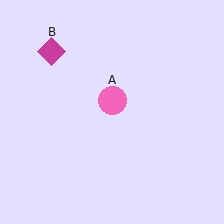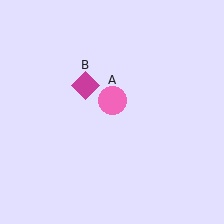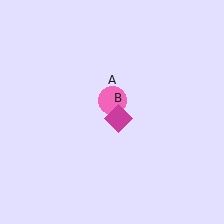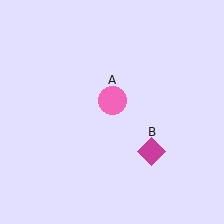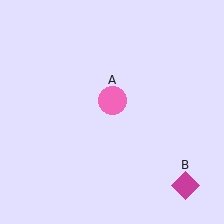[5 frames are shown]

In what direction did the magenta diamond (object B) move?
The magenta diamond (object B) moved down and to the right.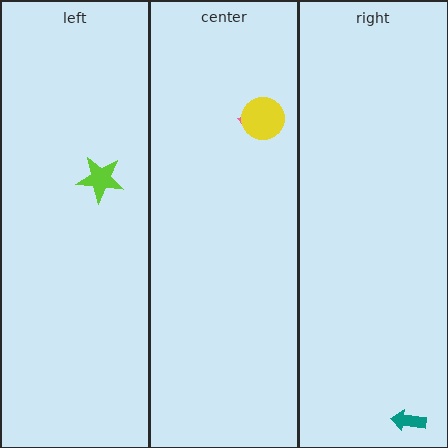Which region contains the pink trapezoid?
The center region.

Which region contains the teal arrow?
The right region.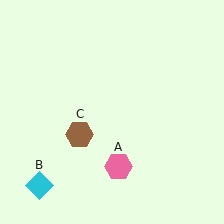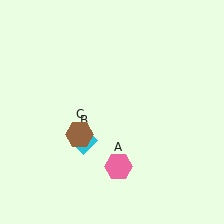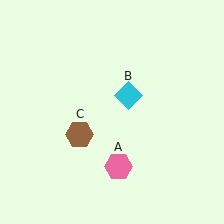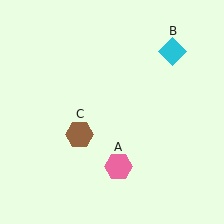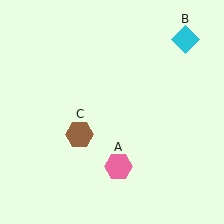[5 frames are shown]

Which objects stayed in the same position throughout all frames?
Pink hexagon (object A) and brown hexagon (object C) remained stationary.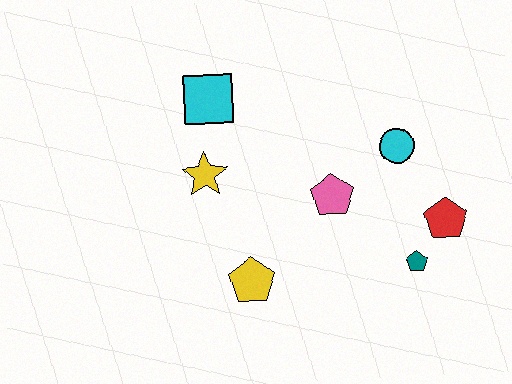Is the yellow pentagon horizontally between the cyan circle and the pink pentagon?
No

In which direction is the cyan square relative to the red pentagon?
The cyan square is to the left of the red pentagon.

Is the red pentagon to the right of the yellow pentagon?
Yes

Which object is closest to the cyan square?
The yellow star is closest to the cyan square.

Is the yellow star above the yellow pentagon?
Yes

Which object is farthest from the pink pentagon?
The cyan square is farthest from the pink pentagon.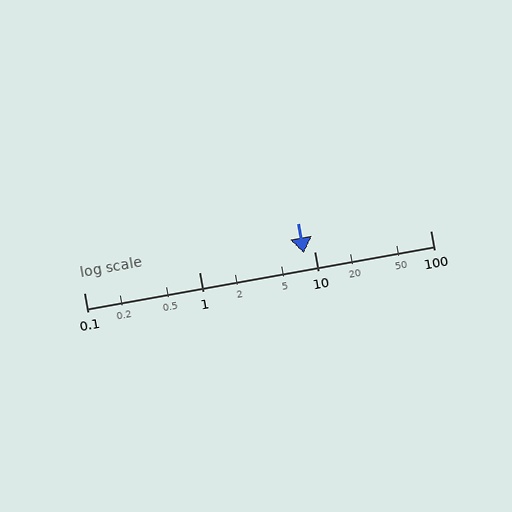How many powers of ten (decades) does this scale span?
The scale spans 3 decades, from 0.1 to 100.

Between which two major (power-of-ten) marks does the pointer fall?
The pointer is between 1 and 10.